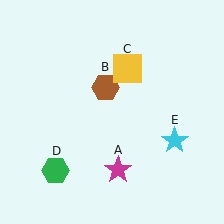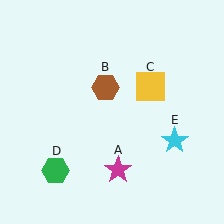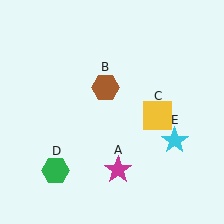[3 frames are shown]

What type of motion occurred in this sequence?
The yellow square (object C) rotated clockwise around the center of the scene.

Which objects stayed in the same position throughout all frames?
Magenta star (object A) and brown hexagon (object B) and green hexagon (object D) and cyan star (object E) remained stationary.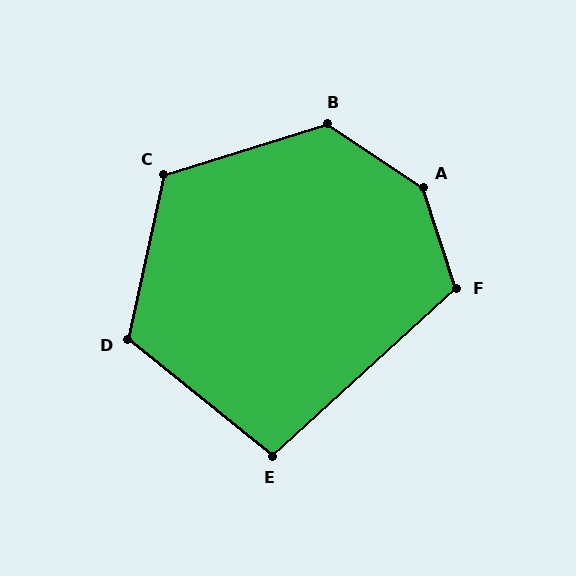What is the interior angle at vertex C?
Approximately 119 degrees (obtuse).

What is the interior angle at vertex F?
Approximately 114 degrees (obtuse).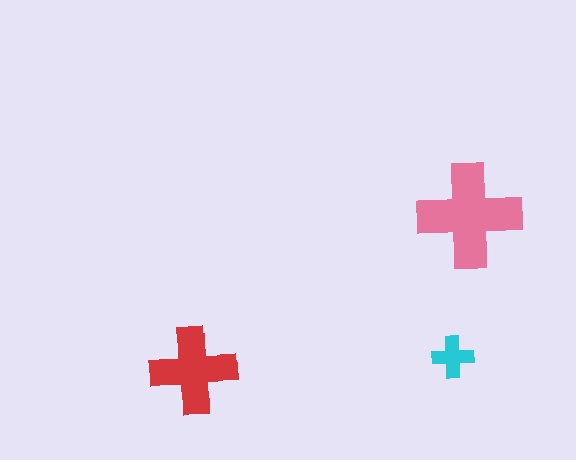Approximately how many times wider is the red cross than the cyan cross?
About 2 times wider.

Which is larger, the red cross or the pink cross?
The pink one.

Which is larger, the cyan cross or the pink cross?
The pink one.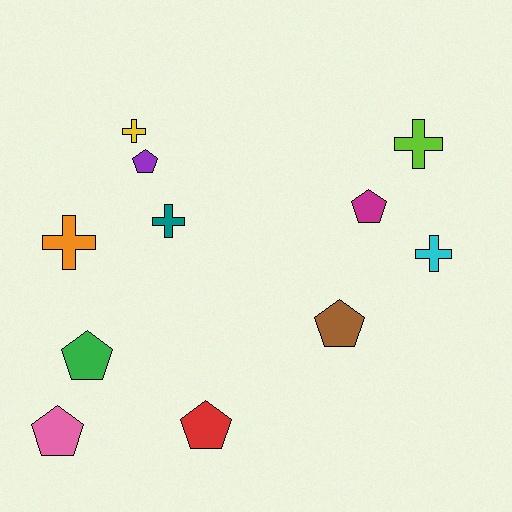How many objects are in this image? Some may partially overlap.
There are 11 objects.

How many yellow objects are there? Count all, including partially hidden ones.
There is 1 yellow object.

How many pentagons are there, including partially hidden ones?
There are 6 pentagons.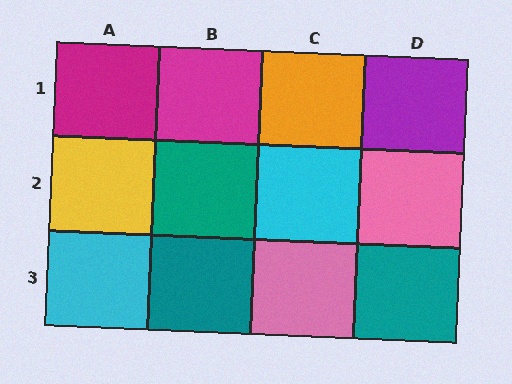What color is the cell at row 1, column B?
Magenta.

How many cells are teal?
3 cells are teal.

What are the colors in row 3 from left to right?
Cyan, teal, pink, teal.